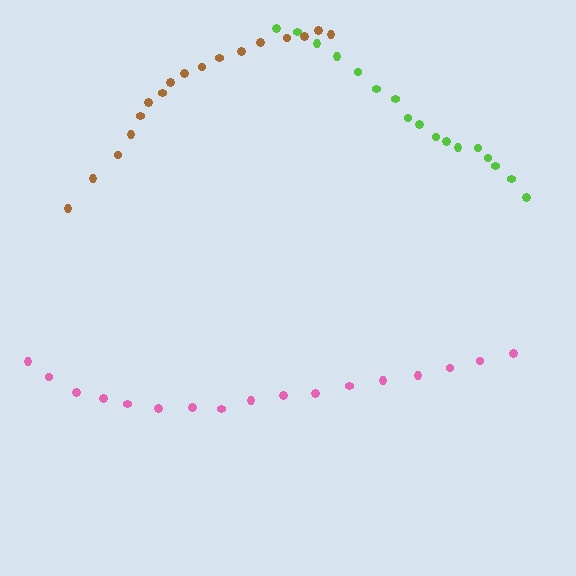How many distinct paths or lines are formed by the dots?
There are 3 distinct paths.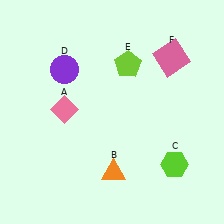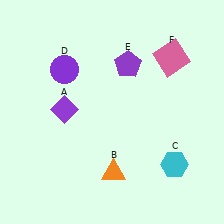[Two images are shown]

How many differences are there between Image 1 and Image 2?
There are 3 differences between the two images.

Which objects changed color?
A changed from pink to purple. C changed from lime to cyan. E changed from lime to purple.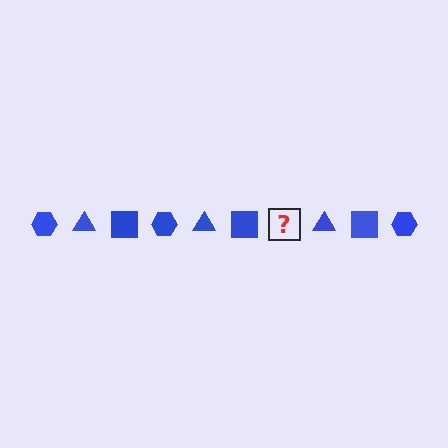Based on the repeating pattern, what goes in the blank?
The blank should be a blue hexagon.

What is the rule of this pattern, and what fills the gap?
The rule is that the pattern cycles through hexagon, triangle, square shapes in blue. The gap should be filled with a blue hexagon.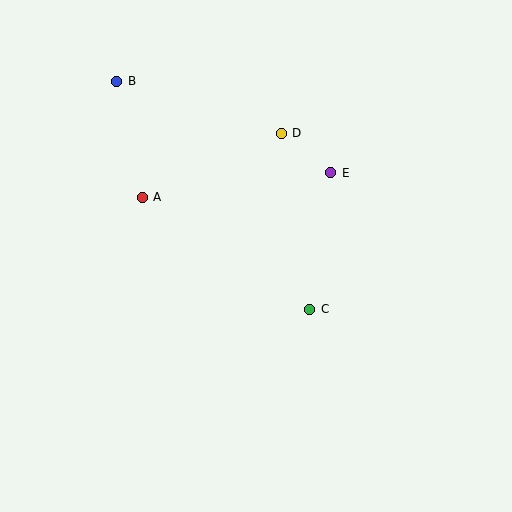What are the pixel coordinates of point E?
Point E is at (331, 173).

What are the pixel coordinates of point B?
Point B is at (117, 81).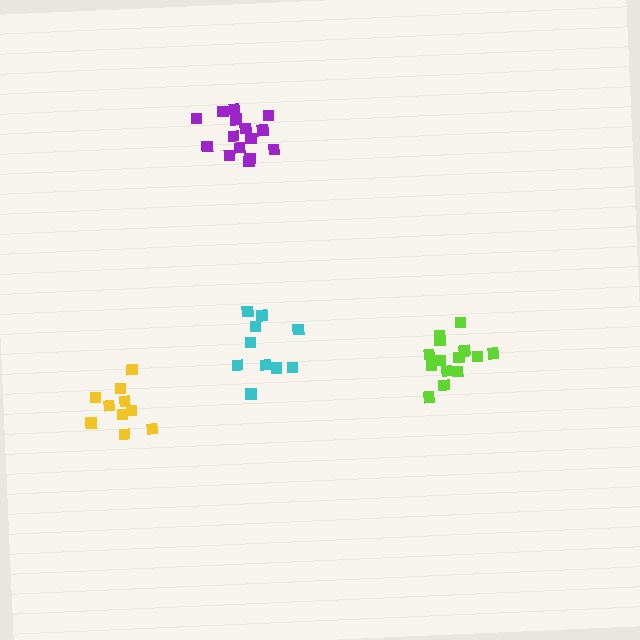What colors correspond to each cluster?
The clusters are colored: purple, lime, yellow, cyan.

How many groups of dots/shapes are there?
There are 4 groups.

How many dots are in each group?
Group 1: 15 dots, Group 2: 16 dots, Group 3: 10 dots, Group 4: 10 dots (51 total).